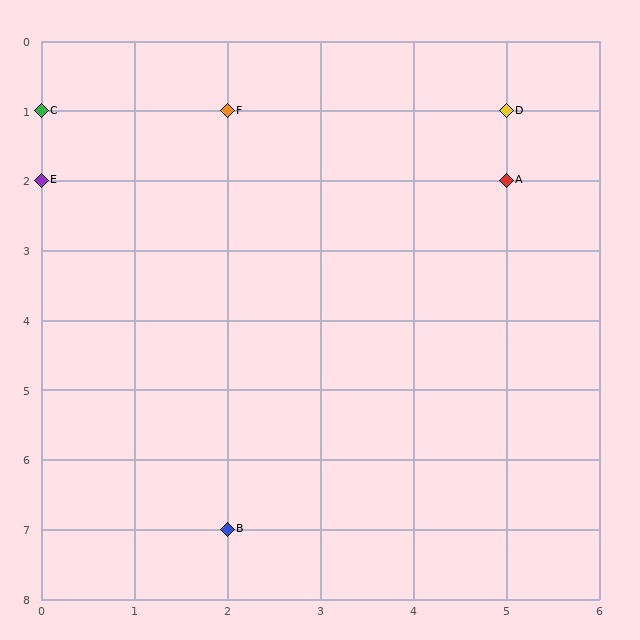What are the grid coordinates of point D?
Point D is at grid coordinates (5, 1).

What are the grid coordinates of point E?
Point E is at grid coordinates (0, 2).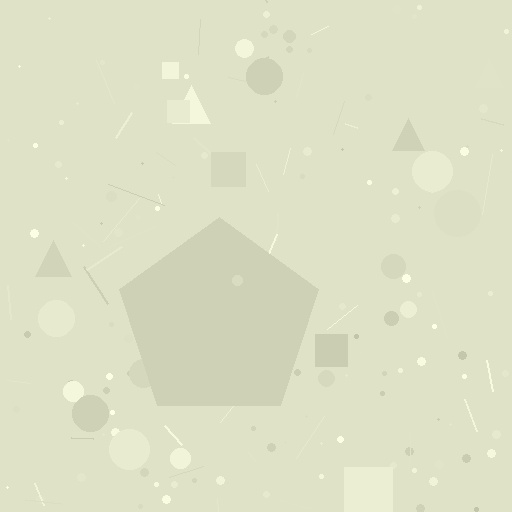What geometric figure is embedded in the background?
A pentagon is embedded in the background.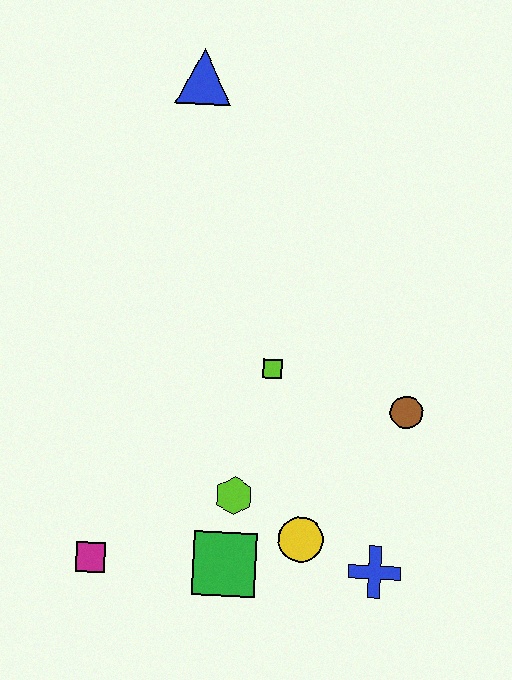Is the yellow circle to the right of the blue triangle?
Yes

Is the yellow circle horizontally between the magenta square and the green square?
No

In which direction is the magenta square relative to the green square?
The magenta square is to the left of the green square.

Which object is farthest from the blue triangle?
The blue cross is farthest from the blue triangle.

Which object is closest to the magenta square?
The green square is closest to the magenta square.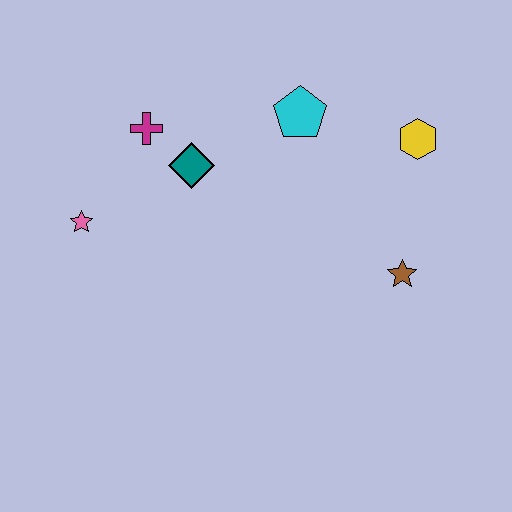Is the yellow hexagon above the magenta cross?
No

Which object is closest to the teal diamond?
The magenta cross is closest to the teal diamond.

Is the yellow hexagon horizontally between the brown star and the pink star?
No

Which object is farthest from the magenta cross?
The brown star is farthest from the magenta cross.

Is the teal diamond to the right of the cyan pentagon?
No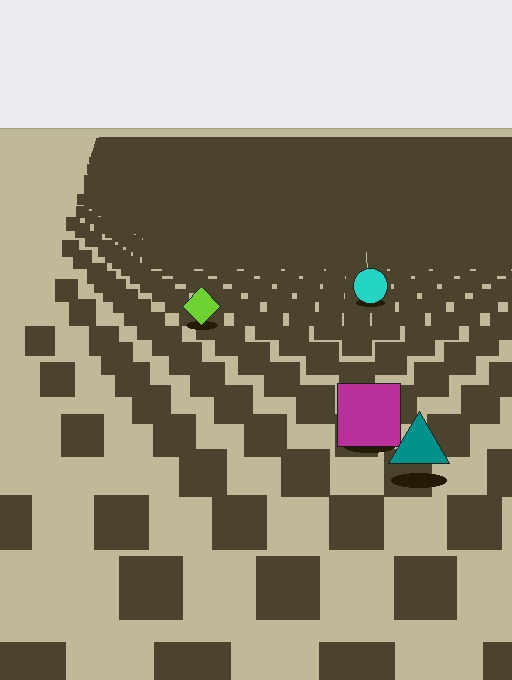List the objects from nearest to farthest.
From nearest to farthest: the teal triangle, the magenta square, the lime diamond, the cyan circle.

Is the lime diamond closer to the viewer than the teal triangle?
No. The teal triangle is closer — you can tell from the texture gradient: the ground texture is coarser near it.